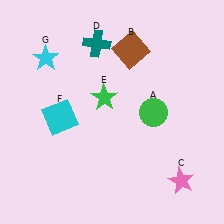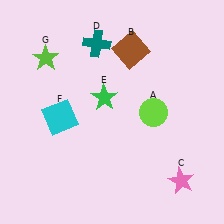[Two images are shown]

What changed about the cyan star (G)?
In Image 1, G is cyan. In Image 2, it changed to lime.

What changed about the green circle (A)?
In Image 1, A is green. In Image 2, it changed to lime.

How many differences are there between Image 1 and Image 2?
There are 2 differences between the two images.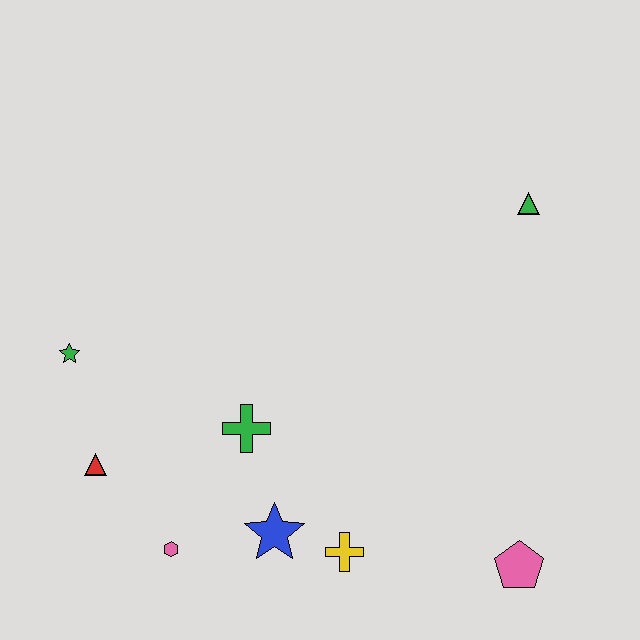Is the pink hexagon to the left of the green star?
No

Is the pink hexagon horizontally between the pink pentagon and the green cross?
No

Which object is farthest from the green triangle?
The red triangle is farthest from the green triangle.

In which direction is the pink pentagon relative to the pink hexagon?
The pink pentagon is to the right of the pink hexagon.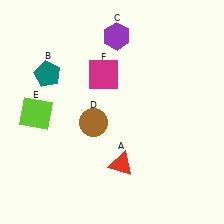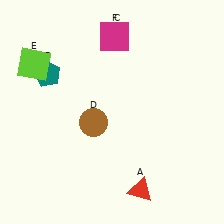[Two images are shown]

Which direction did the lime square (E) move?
The lime square (E) moved up.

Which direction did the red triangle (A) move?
The red triangle (A) moved down.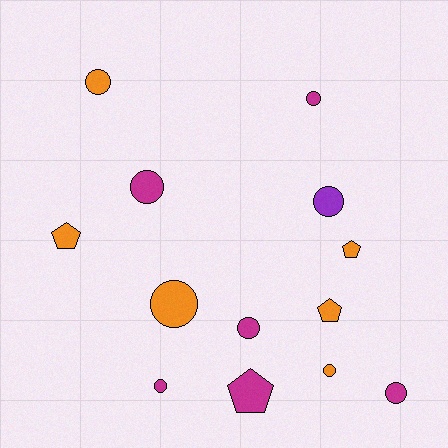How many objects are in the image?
There are 13 objects.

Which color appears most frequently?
Magenta, with 6 objects.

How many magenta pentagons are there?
There is 1 magenta pentagon.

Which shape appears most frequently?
Circle, with 9 objects.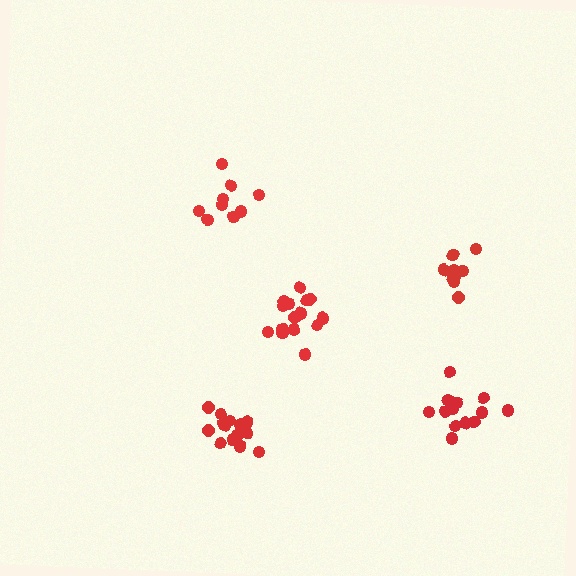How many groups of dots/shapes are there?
There are 5 groups.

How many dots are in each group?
Group 1: 9 dots, Group 2: 14 dots, Group 3: 9 dots, Group 4: 15 dots, Group 5: 14 dots (61 total).